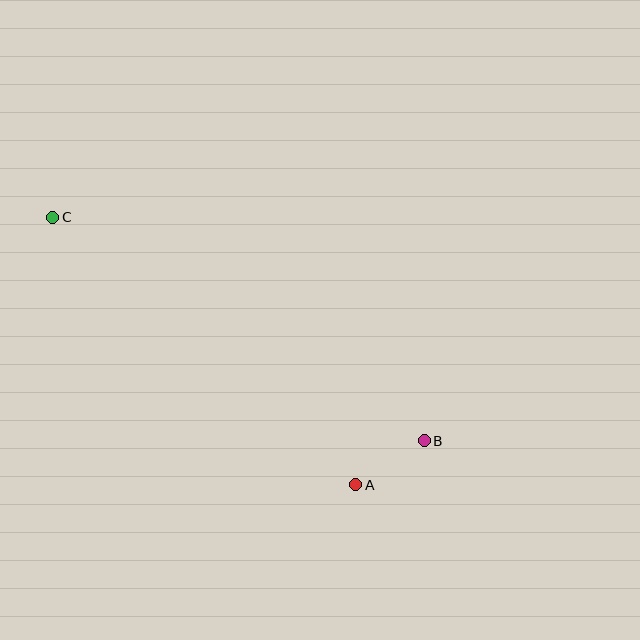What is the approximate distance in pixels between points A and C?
The distance between A and C is approximately 404 pixels.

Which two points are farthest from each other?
Points B and C are farthest from each other.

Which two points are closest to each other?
Points A and B are closest to each other.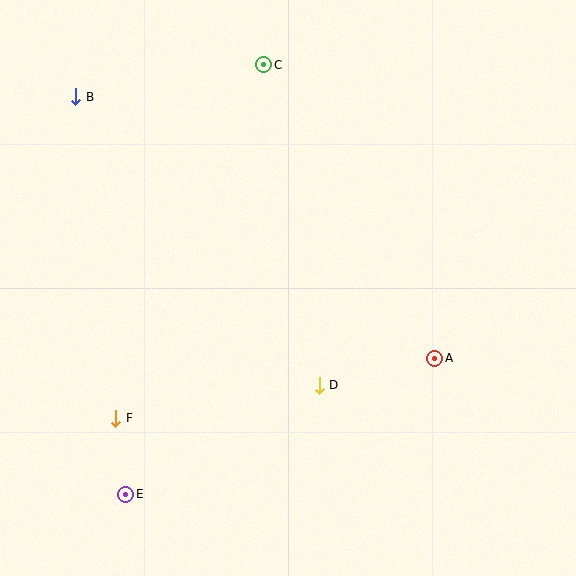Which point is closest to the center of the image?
Point D at (319, 385) is closest to the center.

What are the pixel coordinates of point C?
Point C is at (264, 65).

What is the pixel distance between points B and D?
The distance between B and D is 378 pixels.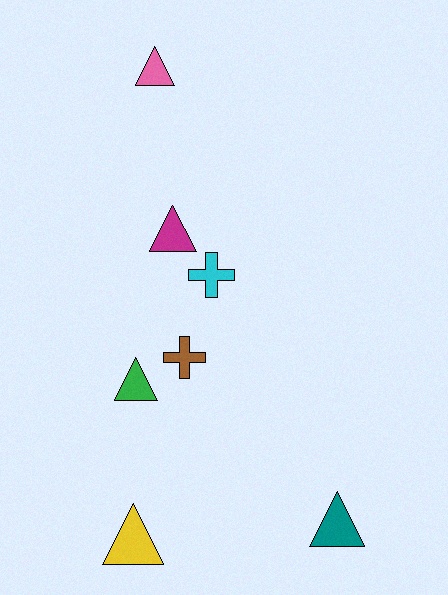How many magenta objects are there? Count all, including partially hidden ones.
There is 1 magenta object.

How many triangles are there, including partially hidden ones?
There are 5 triangles.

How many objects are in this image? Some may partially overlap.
There are 7 objects.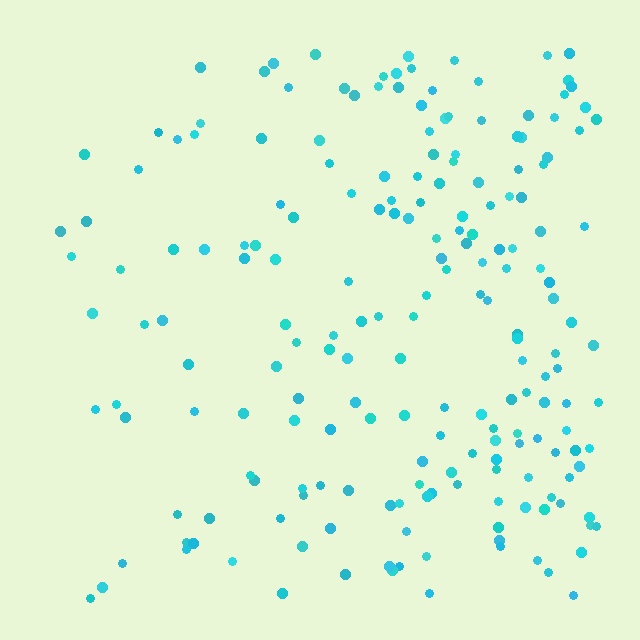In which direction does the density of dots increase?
From left to right, with the right side densest.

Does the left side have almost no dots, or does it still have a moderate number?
Still a moderate number, just noticeably fewer than the right.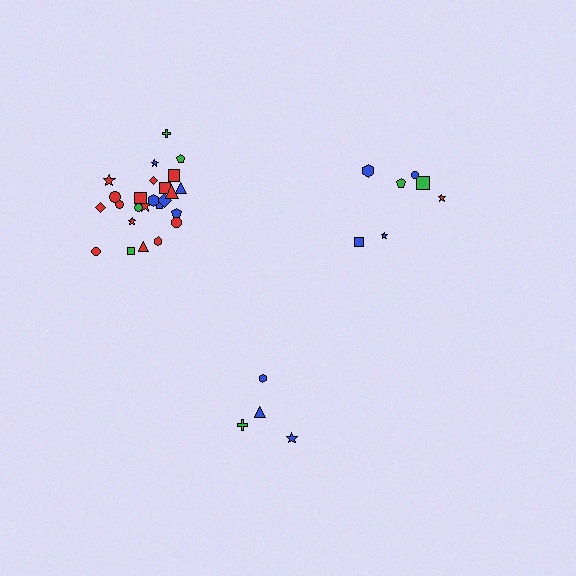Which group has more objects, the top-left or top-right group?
The top-left group.